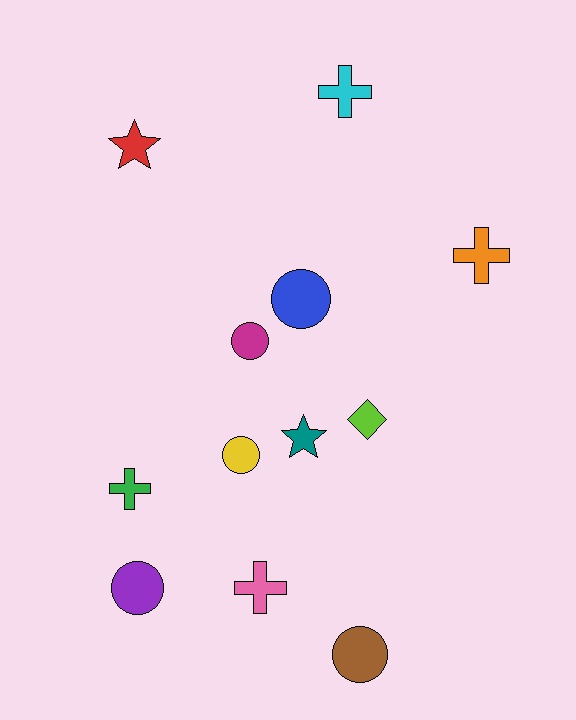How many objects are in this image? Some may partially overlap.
There are 12 objects.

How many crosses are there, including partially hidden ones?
There are 4 crosses.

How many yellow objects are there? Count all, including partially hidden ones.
There is 1 yellow object.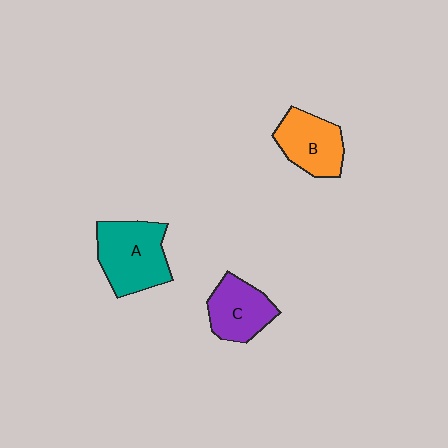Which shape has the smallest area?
Shape C (purple).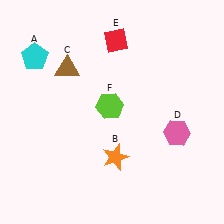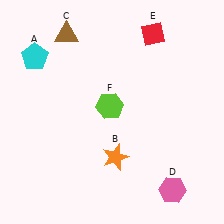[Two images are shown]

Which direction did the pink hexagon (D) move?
The pink hexagon (D) moved down.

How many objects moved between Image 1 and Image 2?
3 objects moved between the two images.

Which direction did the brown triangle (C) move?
The brown triangle (C) moved up.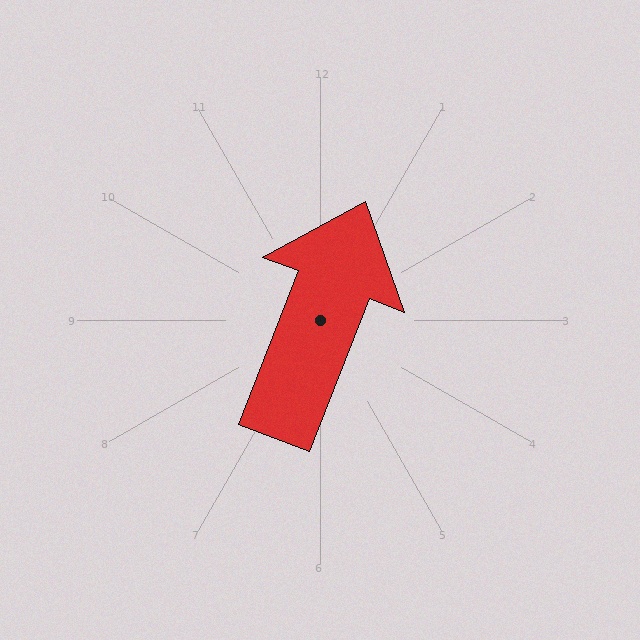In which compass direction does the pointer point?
North.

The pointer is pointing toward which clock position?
Roughly 1 o'clock.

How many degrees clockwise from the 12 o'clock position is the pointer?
Approximately 21 degrees.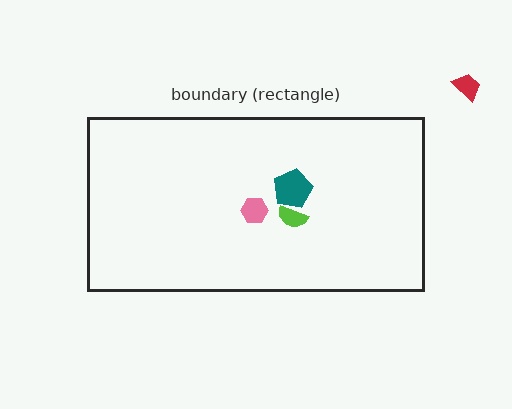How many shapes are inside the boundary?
3 inside, 1 outside.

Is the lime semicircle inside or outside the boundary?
Inside.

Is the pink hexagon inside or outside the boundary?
Inside.